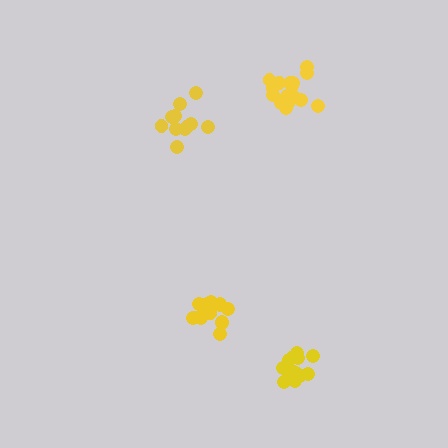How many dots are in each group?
Group 1: 16 dots, Group 2: 11 dots, Group 3: 15 dots, Group 4: 13 dots (55 total).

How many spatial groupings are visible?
There are 4 spatial groupings.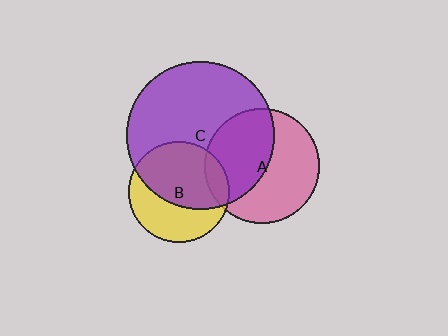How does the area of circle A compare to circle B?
Approximately 1.3 times.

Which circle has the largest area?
Circle C (purple).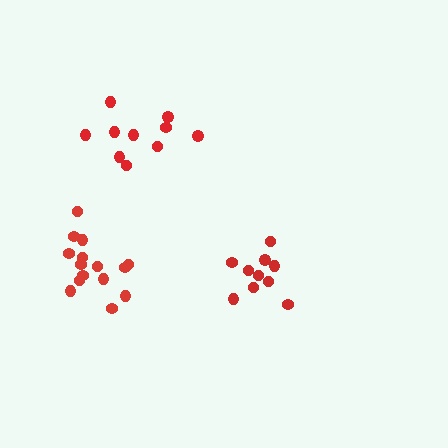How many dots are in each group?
Group 1: 10 dots, Group 2: 10 dots, Group 3: 15 dots (35 total).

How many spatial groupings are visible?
There are 3 spatial groupings.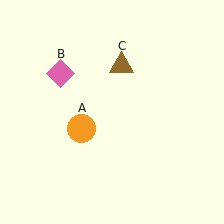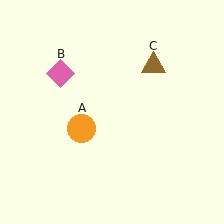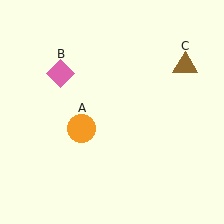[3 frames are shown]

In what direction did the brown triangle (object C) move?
The brown triangle (object C) moved right.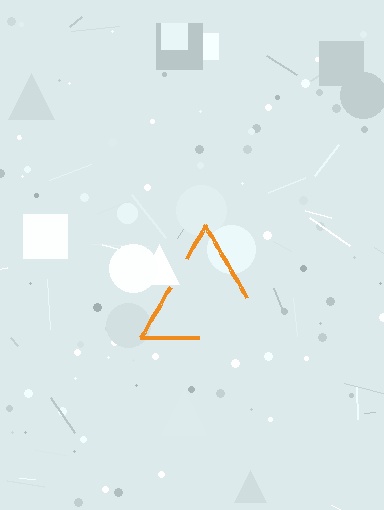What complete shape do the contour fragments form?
The contour fragments form a triangle.